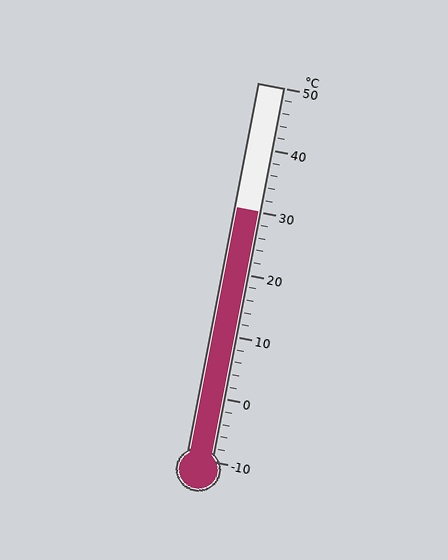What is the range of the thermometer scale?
The thermometer scale ranges from -10°C to 50°C.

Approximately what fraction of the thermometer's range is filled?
The thermometer is filled to approximately 65% of its range.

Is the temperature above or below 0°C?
The temperature is above 0°C.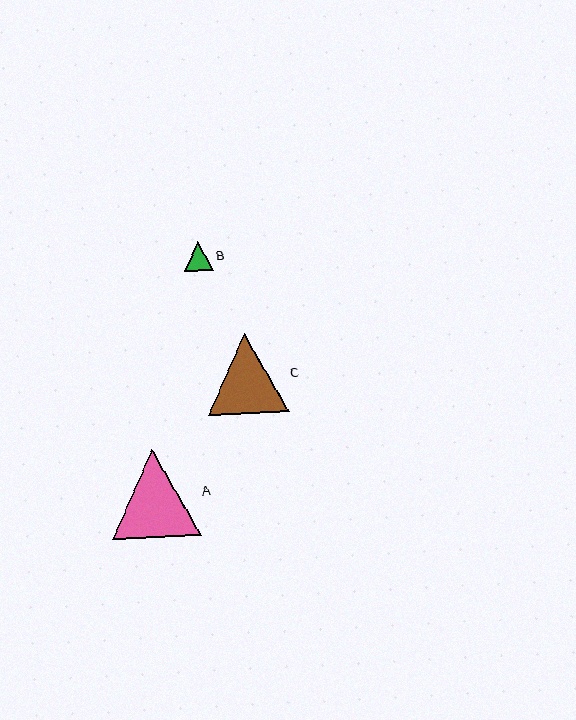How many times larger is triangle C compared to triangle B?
Triangle C is approximately 2.8 times the size of triangle B.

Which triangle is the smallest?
Triangle B is the smallest with a size of approximately 29 pixels.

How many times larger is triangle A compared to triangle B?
Triangle A is approximately 3.1 times the size of triangle B.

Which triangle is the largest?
Triangle A is the largest with a size of approximately 88 pixels.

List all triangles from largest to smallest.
From largest to smallest: A, C, B.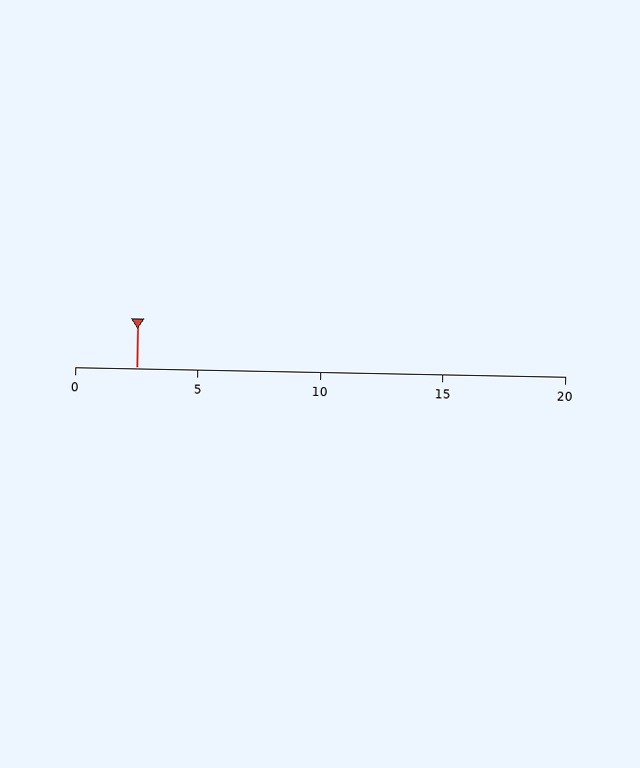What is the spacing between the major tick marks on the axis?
The major ticks are spaced 5 apart.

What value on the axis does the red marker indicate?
The marker indicates approximately 2.5.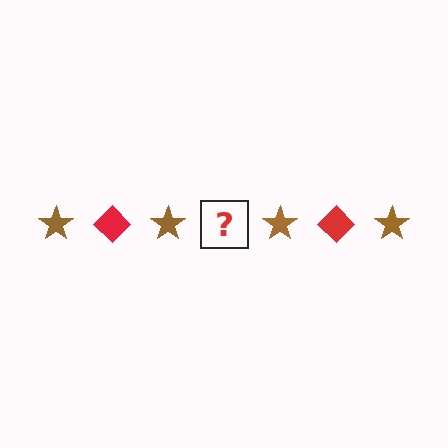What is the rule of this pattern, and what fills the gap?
The rule is that the pattern alternates between brown star and red diamond. The gap should be filled with a red diamond.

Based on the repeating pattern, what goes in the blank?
The blank should be a red diamond.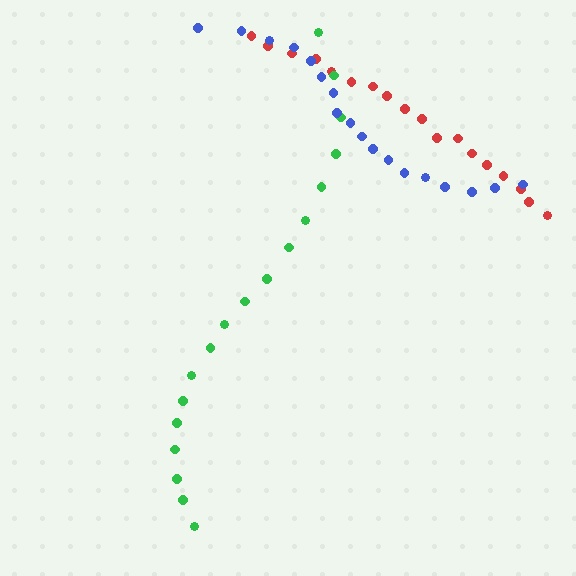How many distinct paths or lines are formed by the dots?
There are 3 distinct paths.